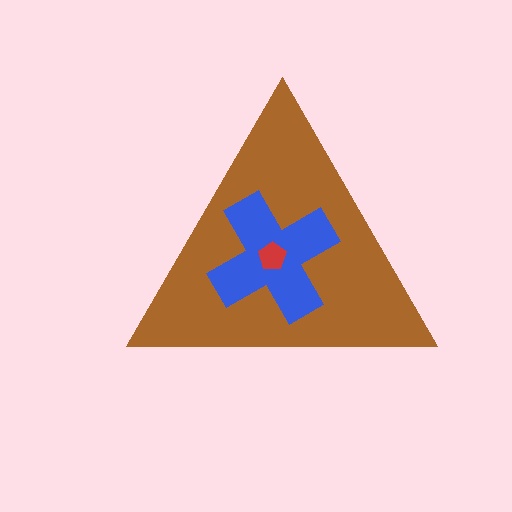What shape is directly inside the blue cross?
The red pentagon.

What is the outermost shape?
The brown triangle.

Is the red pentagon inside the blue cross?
Yes.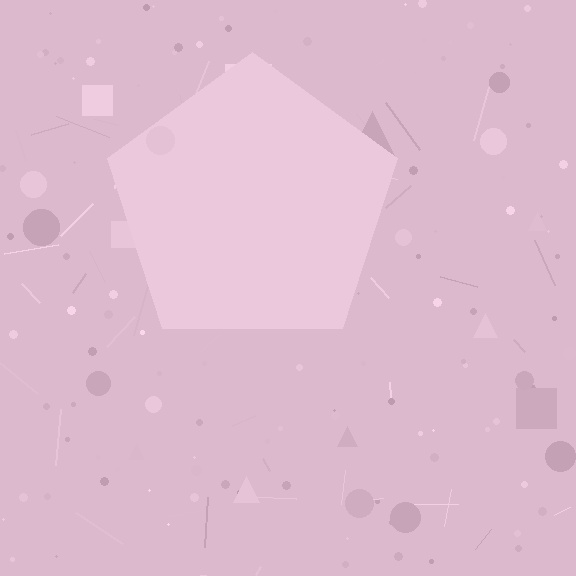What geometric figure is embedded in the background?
A pentagon is embedded in the background.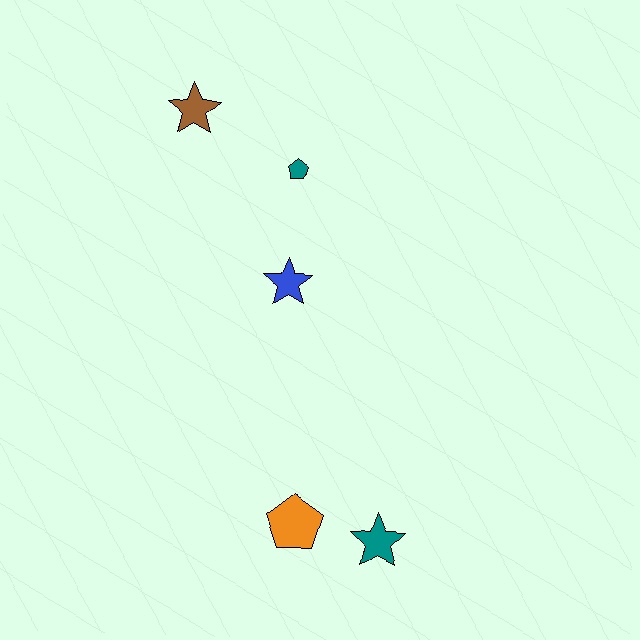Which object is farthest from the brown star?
The teal star is farthest from the brown star.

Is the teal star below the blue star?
Yes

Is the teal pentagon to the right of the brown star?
Yes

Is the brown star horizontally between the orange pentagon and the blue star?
No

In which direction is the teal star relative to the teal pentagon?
The teal star is below the teal pentagon.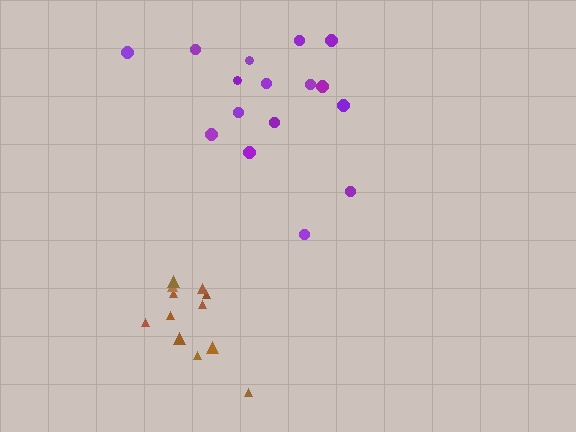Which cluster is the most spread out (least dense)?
Purple.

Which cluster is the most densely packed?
Brown.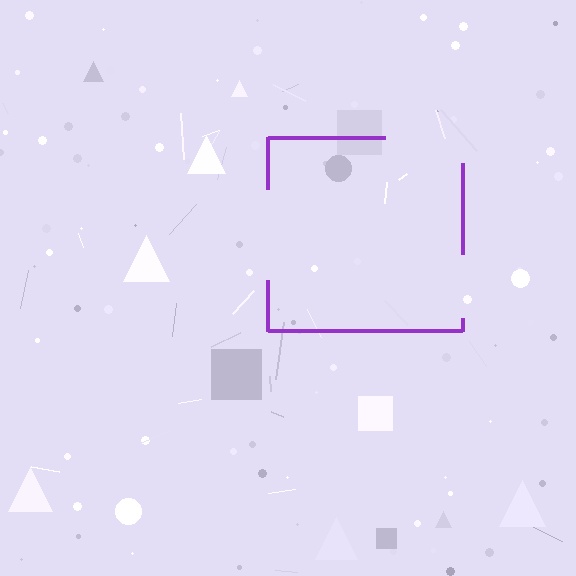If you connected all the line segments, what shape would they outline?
They would outline a square.